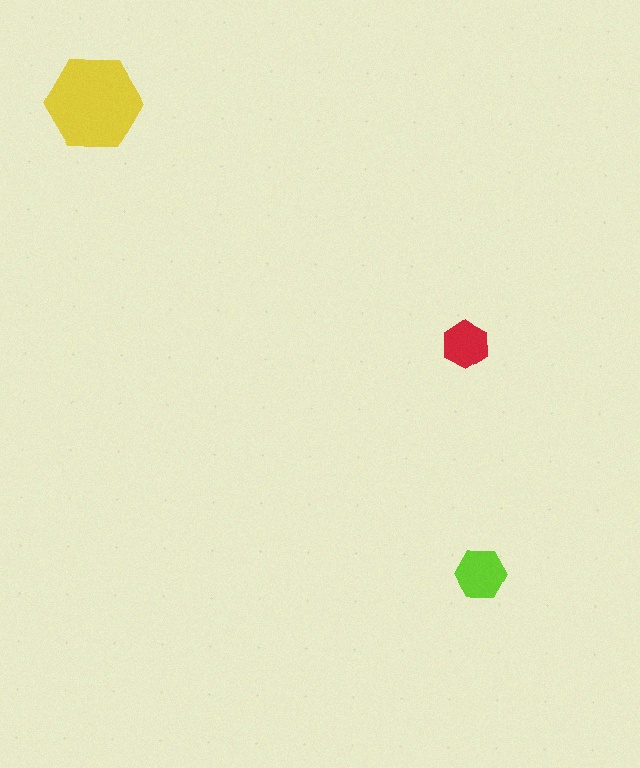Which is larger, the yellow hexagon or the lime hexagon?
The yellow one.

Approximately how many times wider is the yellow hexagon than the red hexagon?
About 2 times wider.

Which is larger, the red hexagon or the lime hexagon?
The lime one.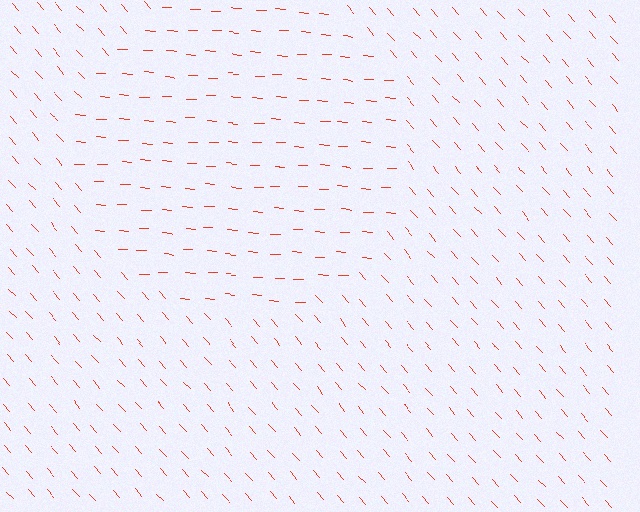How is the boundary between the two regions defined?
The boundary is defined purely by a change in line orientation (approximately 45 degrees difference). All lines are the same color and thickness.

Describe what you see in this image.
The image is filled with small red line segments. A circle region in the image has lines oriented differently from the surrounding lines, creating a visible texture boundary.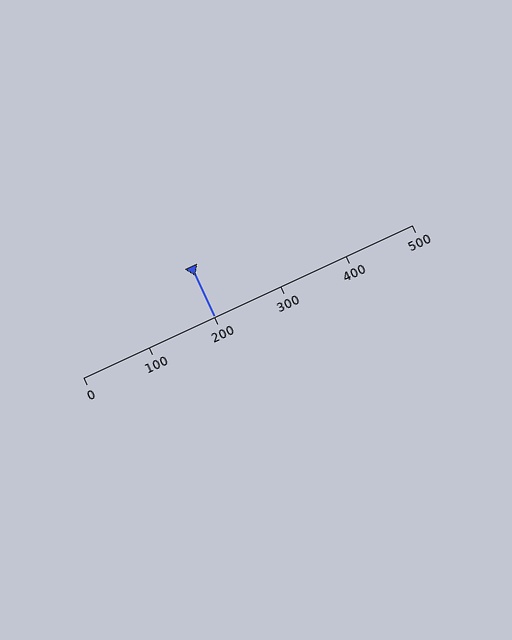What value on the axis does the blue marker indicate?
The marker indicates approximately 200.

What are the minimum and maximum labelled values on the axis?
The axis runs from 0 to 500.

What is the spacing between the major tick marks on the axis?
The major ticks are spaced 100 apart.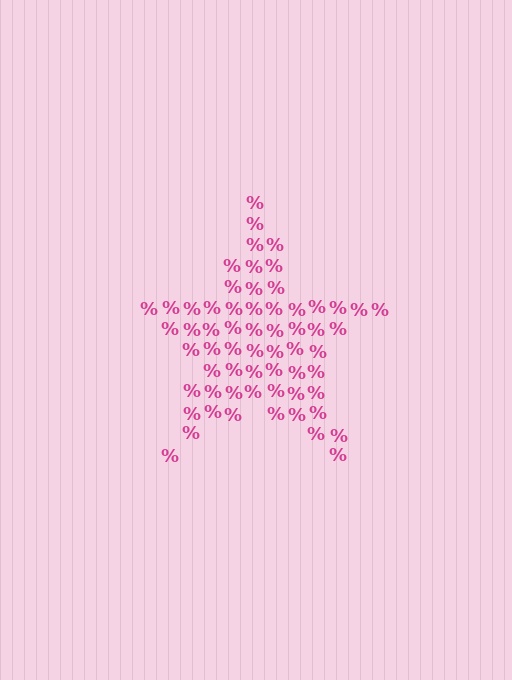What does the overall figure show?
The overall figure shows a star.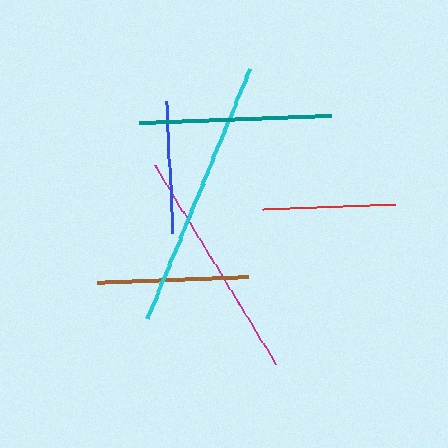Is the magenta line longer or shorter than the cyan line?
The cyan line is longer than the magenta line.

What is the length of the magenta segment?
The magenta segment is approximately 233 pixels long.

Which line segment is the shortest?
The blue line is the shortest at approximately 132 pixels.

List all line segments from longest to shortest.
From longest to shortest: cyan, magenta, teal, brown, red, blue.